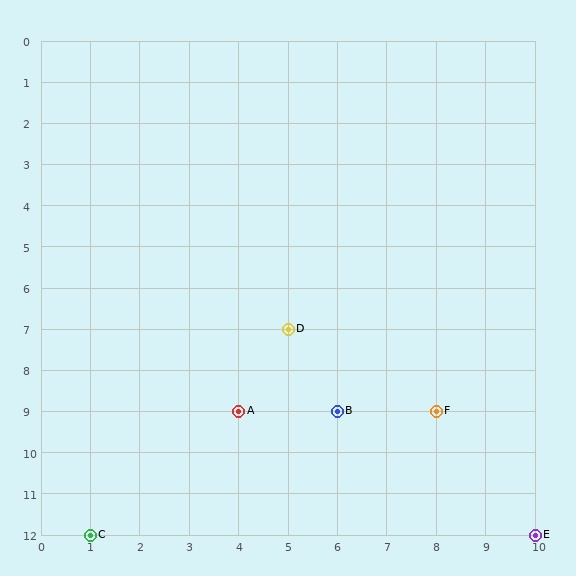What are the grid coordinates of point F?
Point F is at grid coordinates (8, 9).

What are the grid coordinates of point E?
Point E is at grid coordinates (10, 12).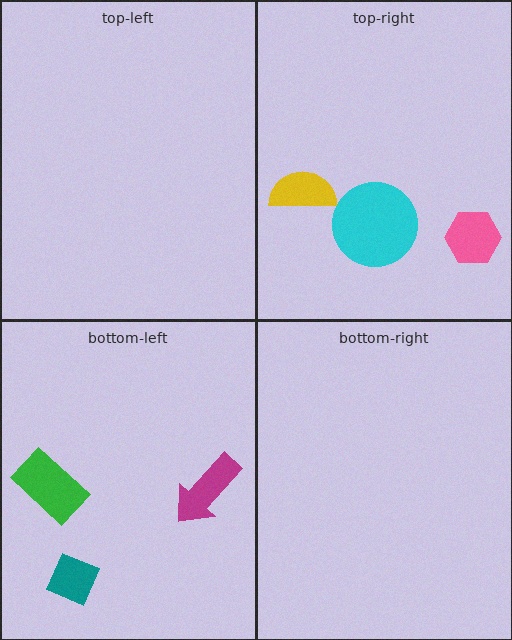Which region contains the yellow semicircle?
The top-right region.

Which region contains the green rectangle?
The bottom-left region.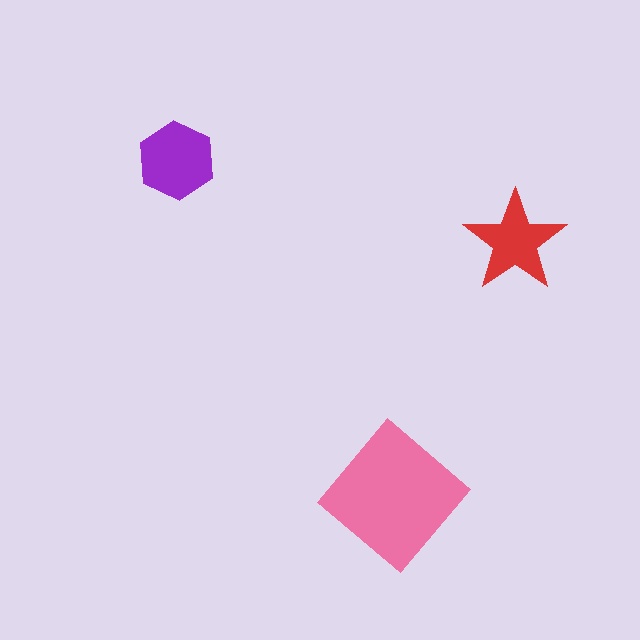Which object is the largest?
The pink diamond.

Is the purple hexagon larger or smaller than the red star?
Larger.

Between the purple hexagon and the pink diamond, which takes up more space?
The pink diamond.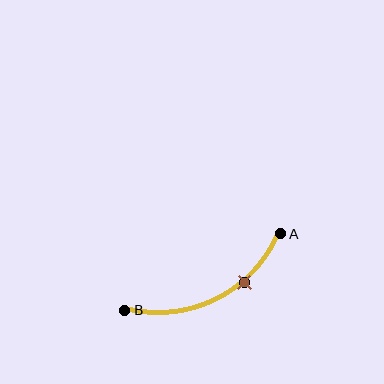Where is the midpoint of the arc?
The arc midpoint is the point on the curve farthest from the straight line joining A and B. It sits below that line.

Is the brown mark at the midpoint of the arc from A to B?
No. The brown mark lies on the arc but is closer to endpoint A. The arc midpoint would be at the point on the curve equidistant along the arc from both A and B.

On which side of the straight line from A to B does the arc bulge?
The arc bulges below the straight line connecting A and B.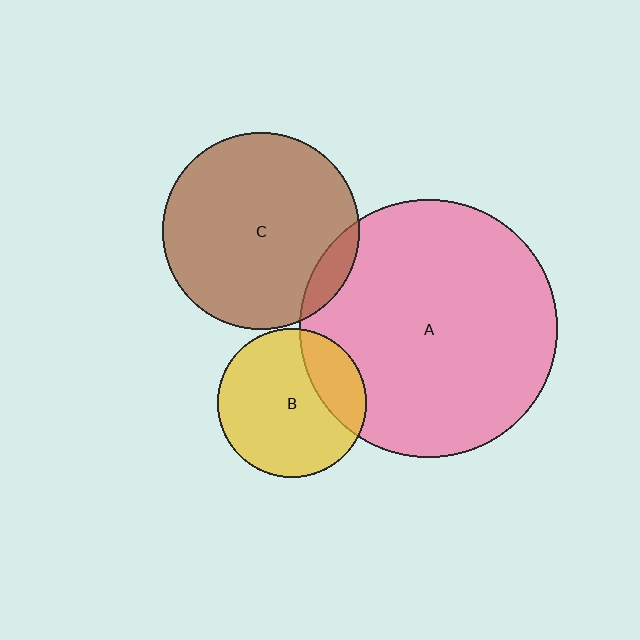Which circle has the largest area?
Circle A (pink).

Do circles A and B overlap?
Yes.